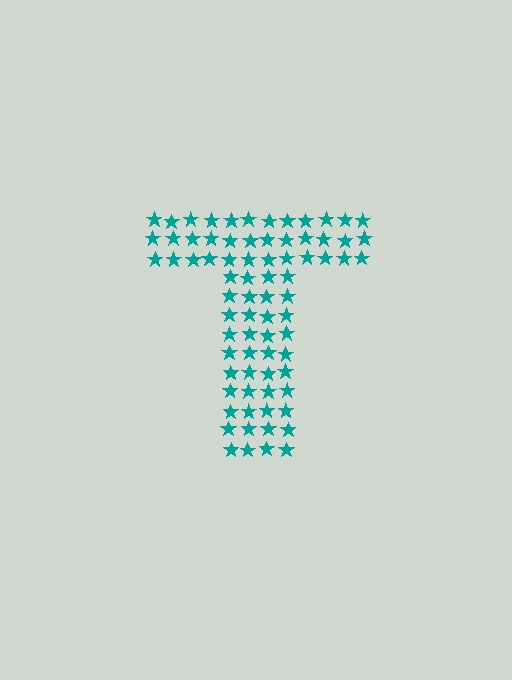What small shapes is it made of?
It is made of small stars.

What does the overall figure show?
The overall figure shows the letter T.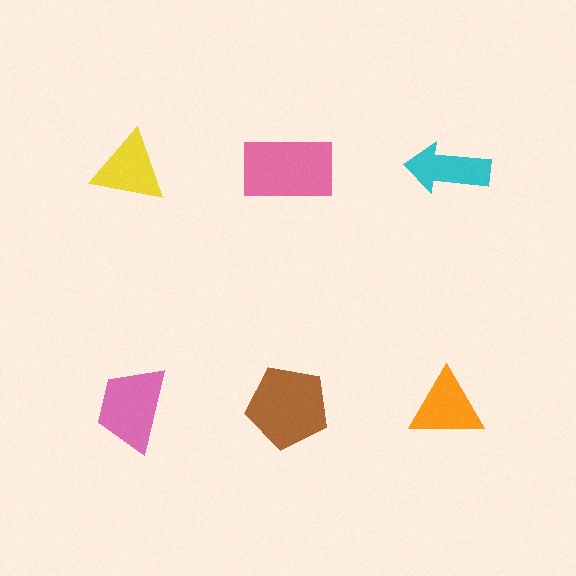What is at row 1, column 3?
A cyan arrow.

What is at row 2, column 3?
An orange triangle.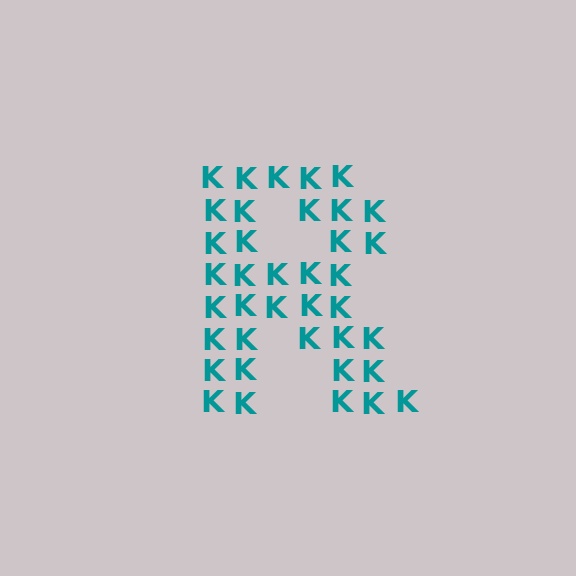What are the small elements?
The small elements are letter K's.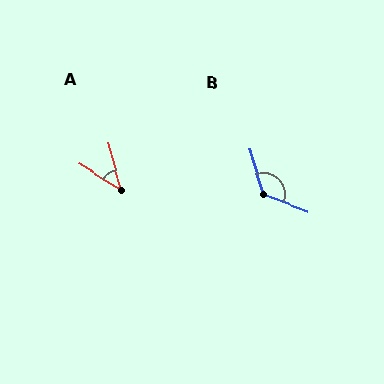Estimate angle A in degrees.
Approximately 43 degrees.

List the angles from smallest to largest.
A (43°), B (129°).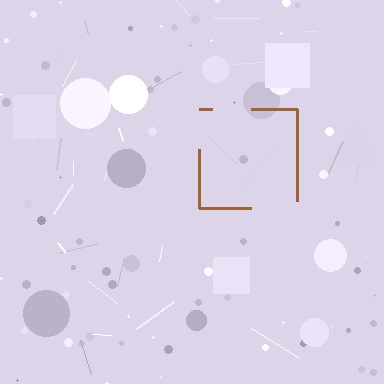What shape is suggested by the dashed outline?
The dashed outline suggests a square.